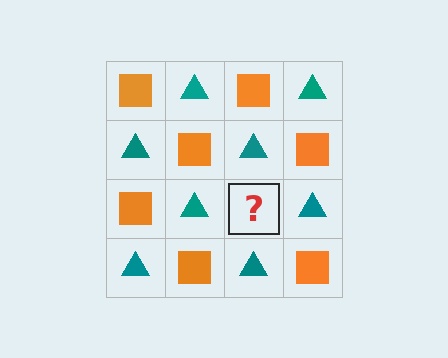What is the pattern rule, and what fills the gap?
The rule is that it alternates orange square and teal triangle in a checkerboard pattern. The gap should be filled with an orange square.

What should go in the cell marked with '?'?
The missing cell should contain an orange square.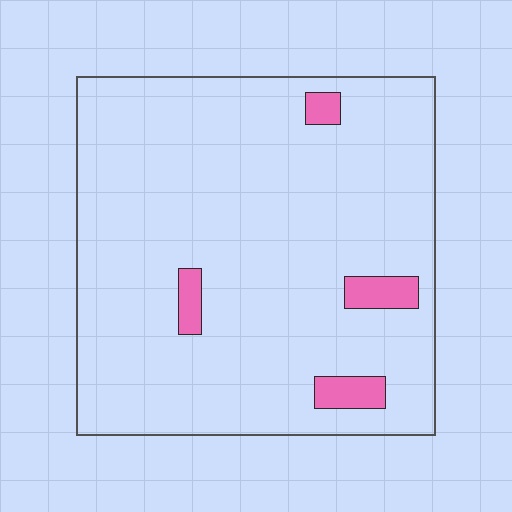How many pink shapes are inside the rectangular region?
4.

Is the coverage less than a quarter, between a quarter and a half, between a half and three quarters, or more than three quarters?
Less than a quarter.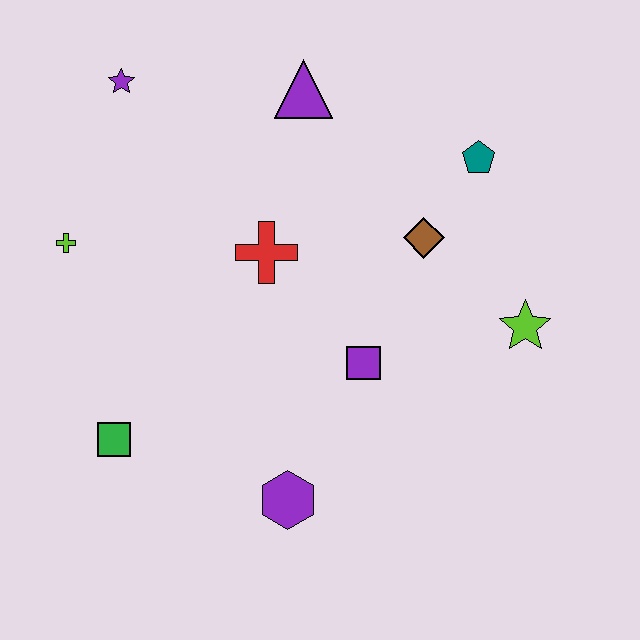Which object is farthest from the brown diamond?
The green square is farthest from the brown diamond.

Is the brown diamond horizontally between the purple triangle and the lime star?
Yes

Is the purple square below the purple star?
Yes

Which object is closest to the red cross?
The purple square is closest to the red cross.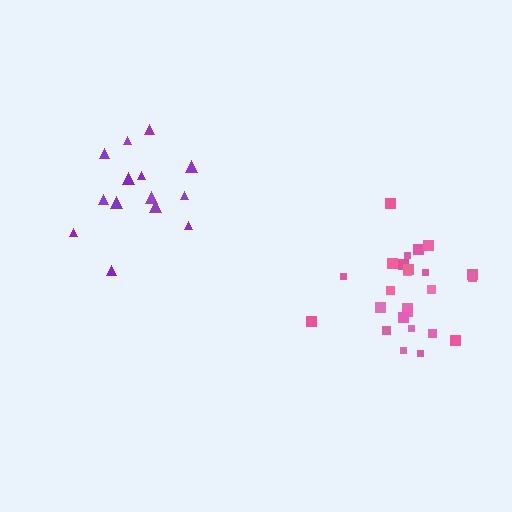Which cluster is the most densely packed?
Pink.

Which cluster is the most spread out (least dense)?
Purple.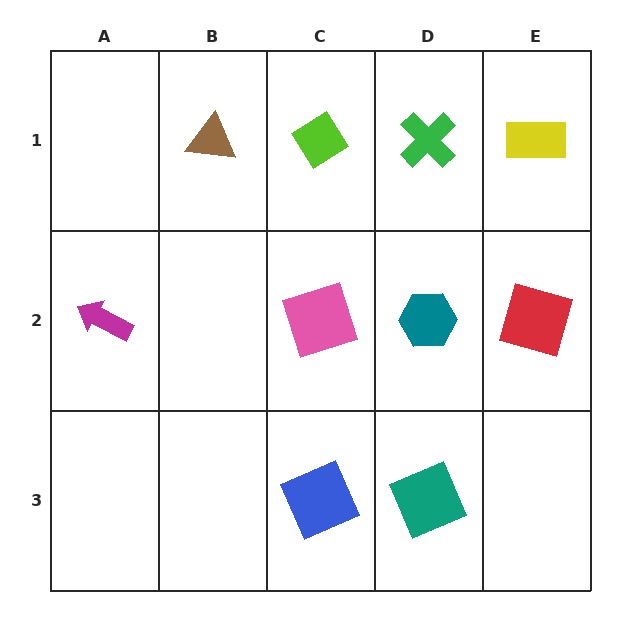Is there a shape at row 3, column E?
No, that cell is empty.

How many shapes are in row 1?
4 shapes.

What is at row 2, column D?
A teal hexagon.